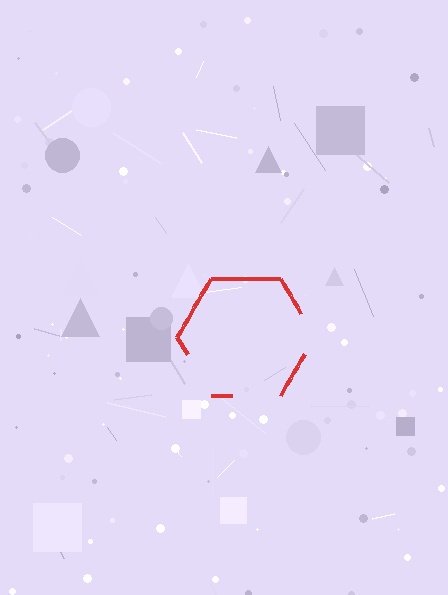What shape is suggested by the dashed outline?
The dashed outline suggests a hexagon.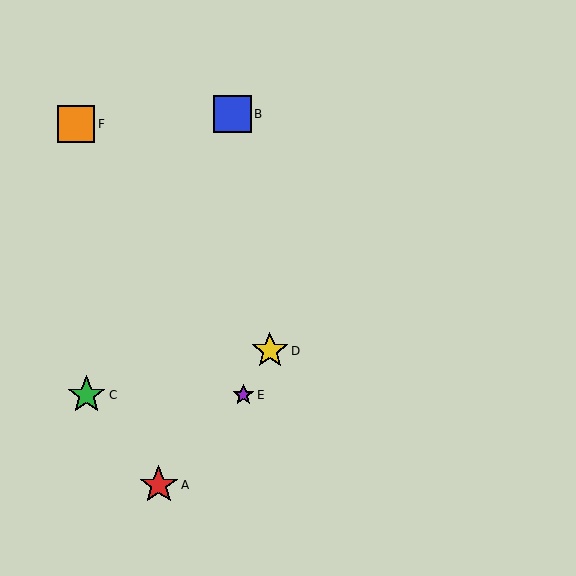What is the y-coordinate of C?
Object C is at y≈395.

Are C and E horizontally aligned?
Yes, both are at y≈395.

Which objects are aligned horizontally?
Objects C, E are aligned horizontally.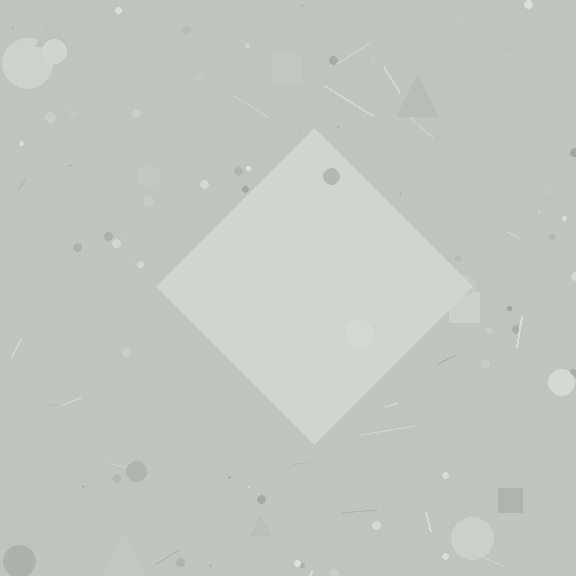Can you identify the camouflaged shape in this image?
The camouflaged shape is a diamond.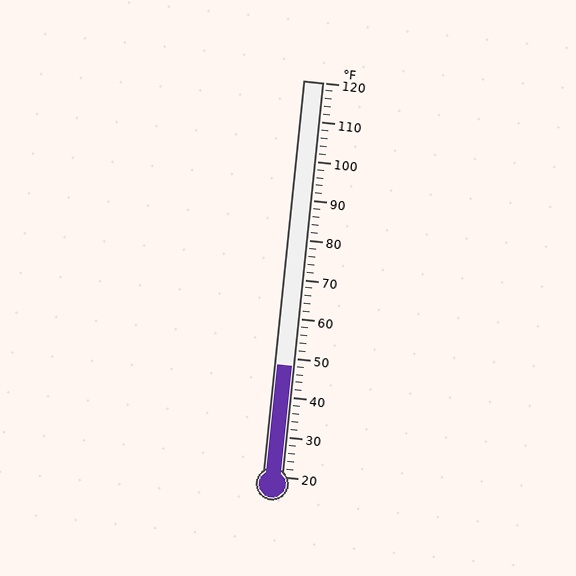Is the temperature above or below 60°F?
The temperature is below 60°F.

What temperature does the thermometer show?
The thermometer shows approximately 48°F.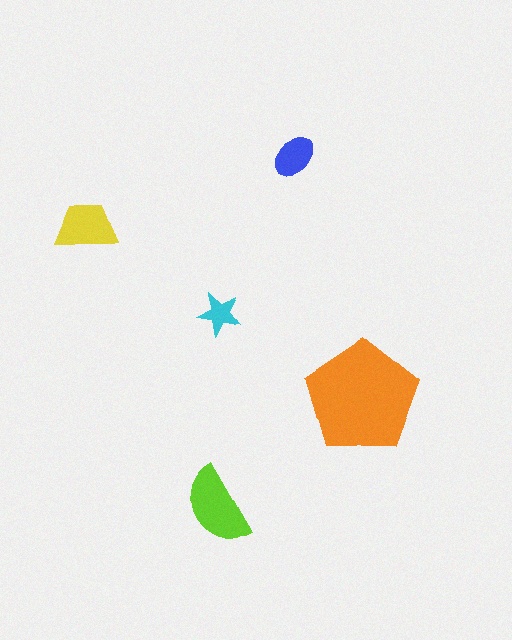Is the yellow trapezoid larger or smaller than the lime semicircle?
Smaller.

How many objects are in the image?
There are 5 objects in the image.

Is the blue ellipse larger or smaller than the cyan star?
Larger.